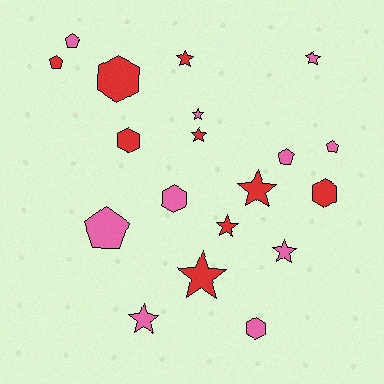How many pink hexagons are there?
There are 2 pink hexagons.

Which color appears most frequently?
Pink, with 10 objects.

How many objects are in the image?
There are 19 objects.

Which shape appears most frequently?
Star, with 9 objects.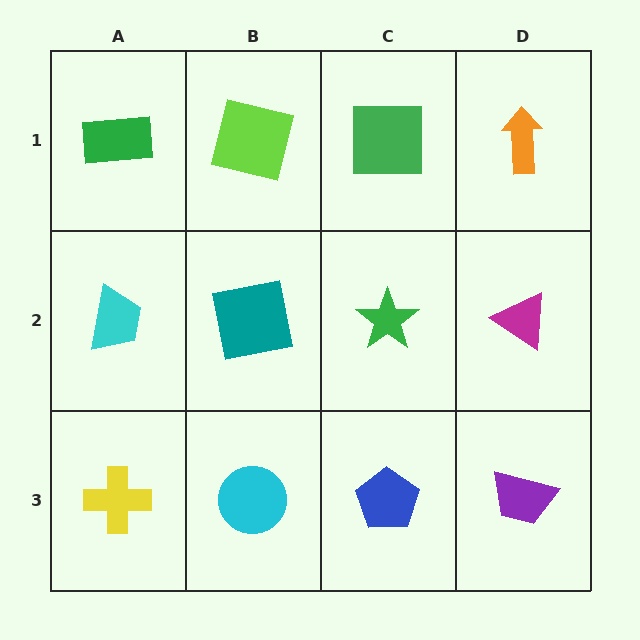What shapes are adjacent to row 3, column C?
A green star (row 2, column C), a cyan circle (row 3, column B), a purple trapezoid (row 3, column D).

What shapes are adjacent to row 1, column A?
A cyan trapezoid (row 2, column A), a lime square (row 1, column B).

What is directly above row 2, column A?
A green rectangle.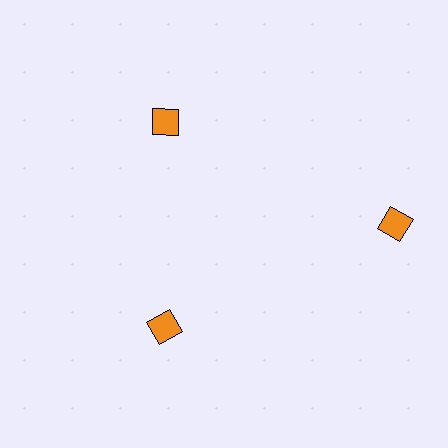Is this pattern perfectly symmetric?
No. The 3 orange diamonds are arranged in a ring, but one element near the 3 o'clock position is pushed outward from the center, breaking the 3-fold rotational symmetry.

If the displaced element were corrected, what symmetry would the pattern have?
It would have 3-fold rotational symmetry — the pattern would map onto itself every 120 degrees.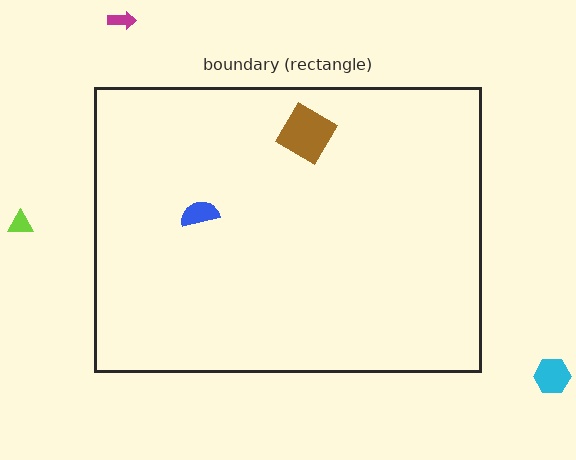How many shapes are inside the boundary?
2 inside, 3 outside.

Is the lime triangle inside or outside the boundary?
Outside.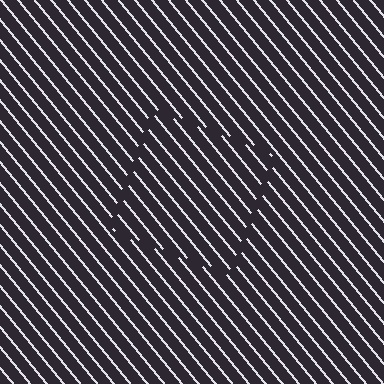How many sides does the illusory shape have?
4 sides — the line-ends trace a square.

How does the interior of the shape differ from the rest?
The interior of the shape contains the same grating, shifted by half a period — the contour is defined by the phase discontinuity where line-ends from the inner and outer gratings abut.